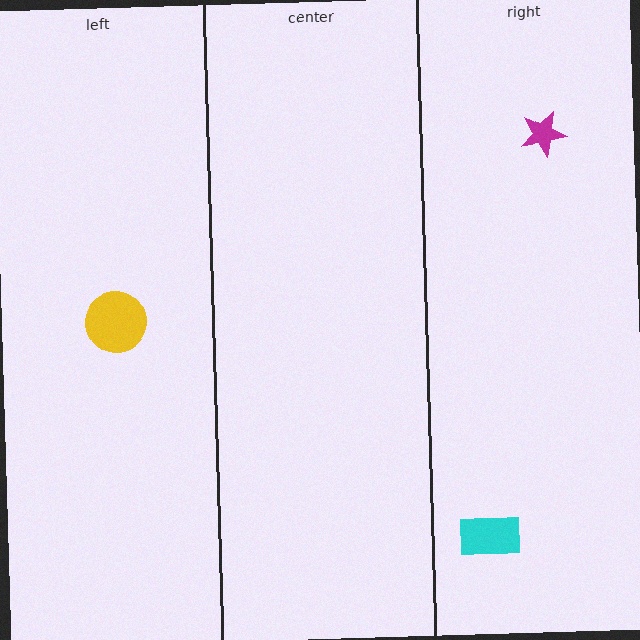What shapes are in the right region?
The cyan rectangle, the magenta star.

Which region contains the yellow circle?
The left region.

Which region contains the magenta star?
The right region.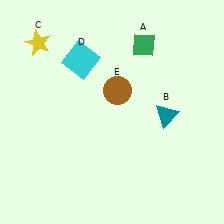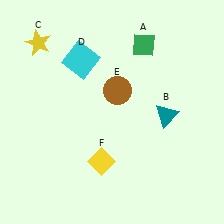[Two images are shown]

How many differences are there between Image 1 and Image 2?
There is 1 difference between the two images.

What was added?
A yellow diamond (F) was added in Image 2.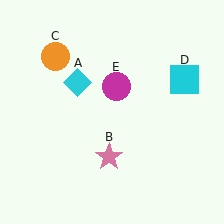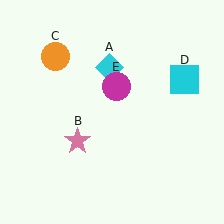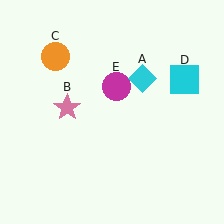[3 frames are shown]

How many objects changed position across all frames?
2 objects changed position: cyan diamond (object A), pink star (object B).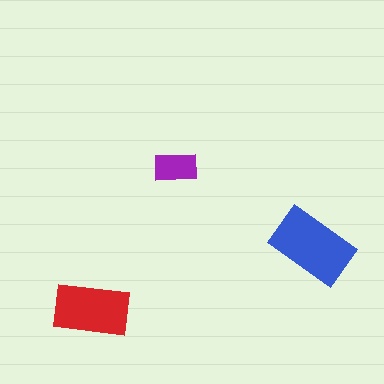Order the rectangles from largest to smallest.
the blue one, the red one, the purple one.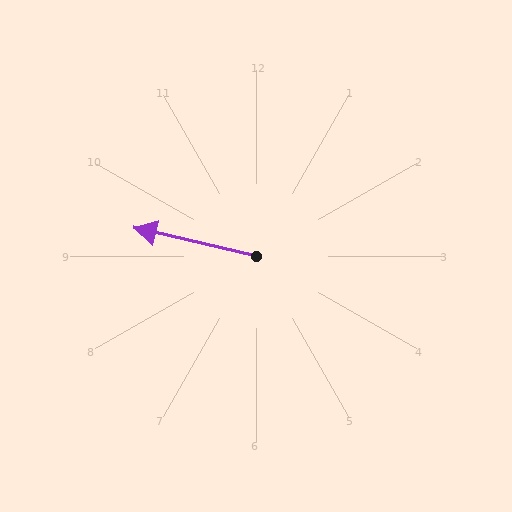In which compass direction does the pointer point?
West.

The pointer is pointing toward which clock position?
Roughly 9 o'clock.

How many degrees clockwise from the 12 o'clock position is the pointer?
Approximately 283 degrees.